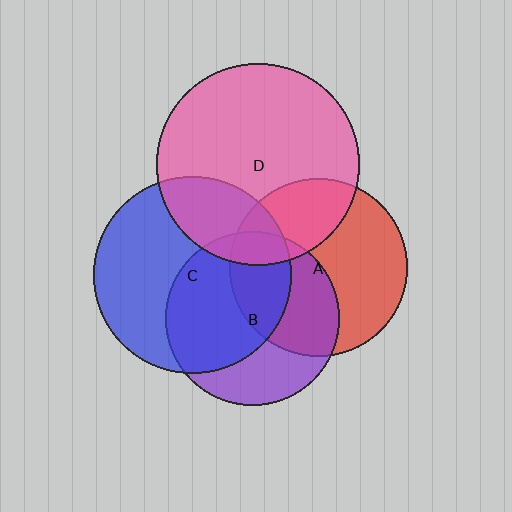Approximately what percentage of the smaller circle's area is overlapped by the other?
Approximately 25%.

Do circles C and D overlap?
Yes.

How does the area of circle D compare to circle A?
Approximately 1.3 times.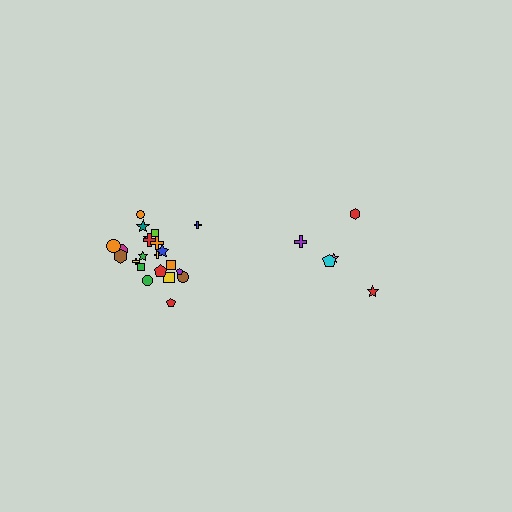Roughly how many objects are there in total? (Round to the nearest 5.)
Roughly 25 objects in total.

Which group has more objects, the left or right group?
The left group.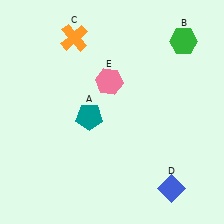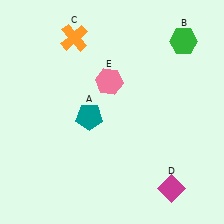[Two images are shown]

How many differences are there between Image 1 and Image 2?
There is 1 difference between the two images.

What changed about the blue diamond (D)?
In Image 1, D is blue. In Image 2, it changed to magenta.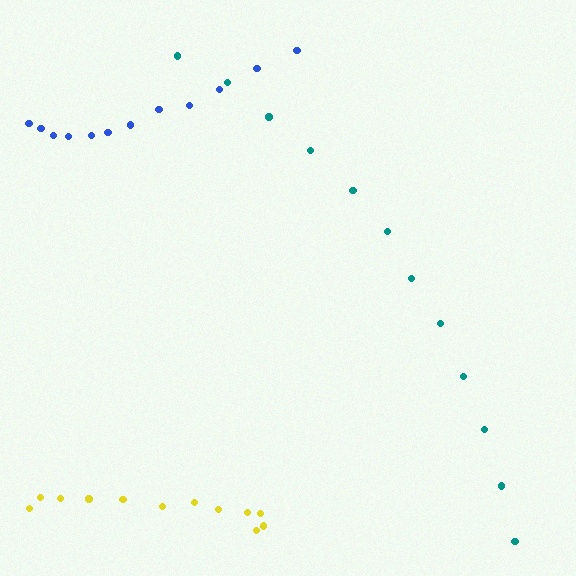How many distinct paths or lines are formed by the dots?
There are 3 distinct paths.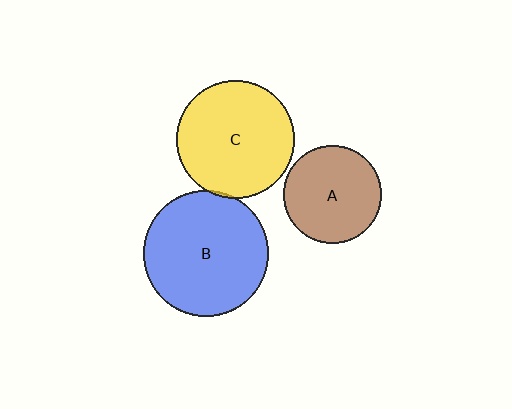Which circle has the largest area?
Circle B (blue).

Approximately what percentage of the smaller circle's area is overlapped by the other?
Approximately 5%.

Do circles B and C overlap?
Yes.